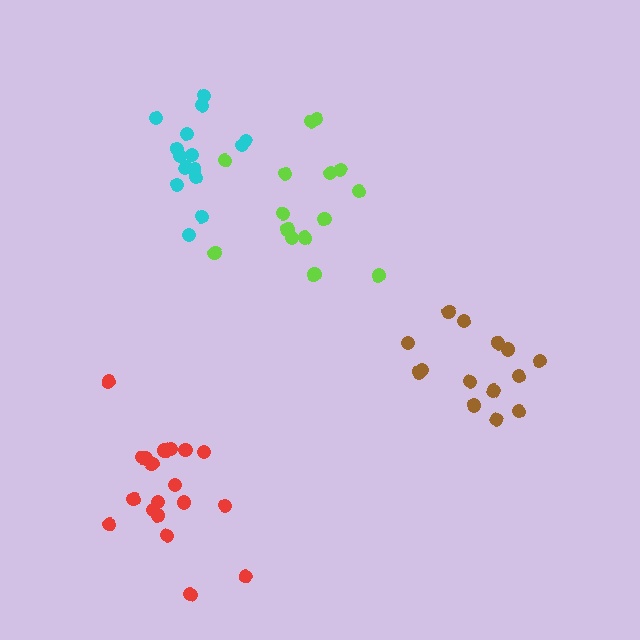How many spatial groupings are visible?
There are 4 spatial groupings.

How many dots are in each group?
Group 1: 14 dots, Group 2: 15 dots, Group 3: 15 dots, Group 4: 19 dots (63 total).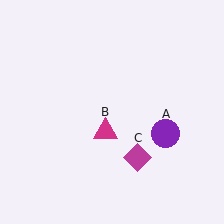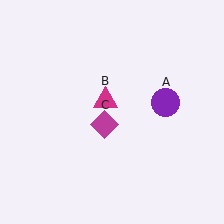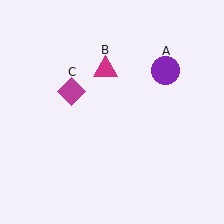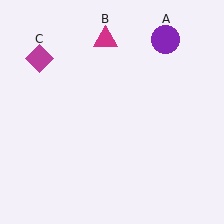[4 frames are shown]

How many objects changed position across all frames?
3 objects changed position: purple circle (object A), magenta triangle (object B), magenta diamond (object C).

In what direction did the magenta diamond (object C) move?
The magenta diamond (object C) moved up and to the left.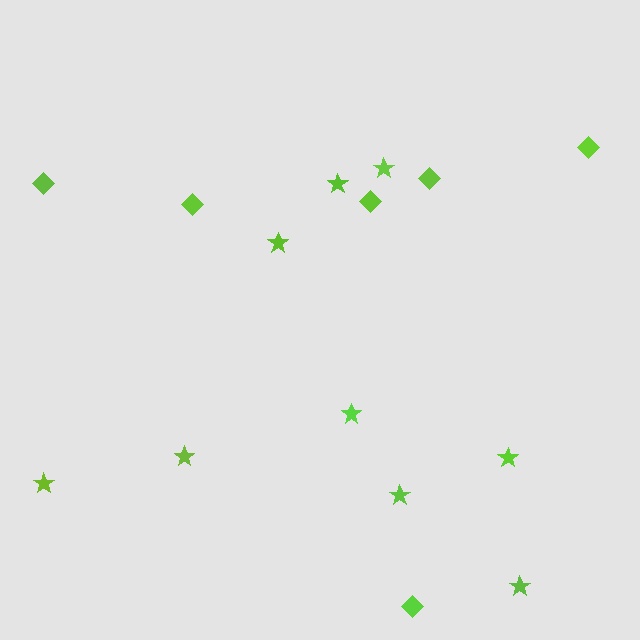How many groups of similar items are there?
There are 2 groups: one group of stars (9) and one group of diamonds (6).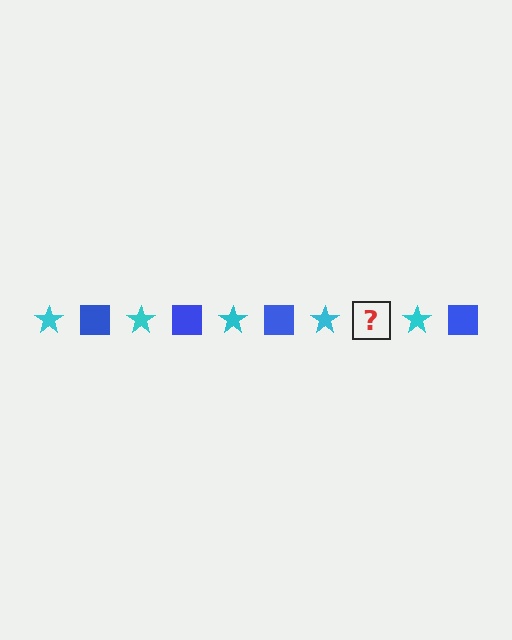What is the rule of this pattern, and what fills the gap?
The rule is that the pattern alternates between cyan star and blue square. The gap should be filled with a blue square.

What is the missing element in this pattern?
The missing element is a blue square.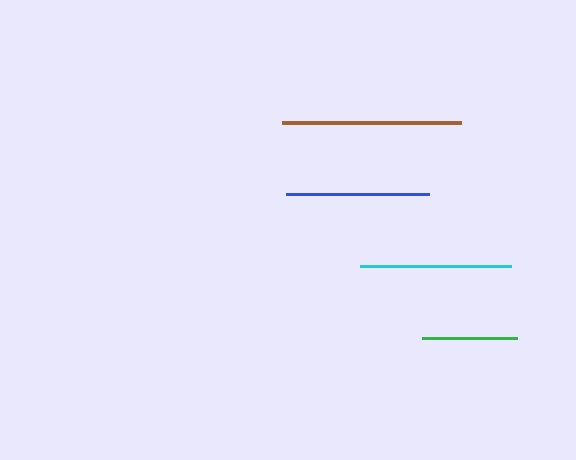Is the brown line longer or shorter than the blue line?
The brown line is longer than the blue line.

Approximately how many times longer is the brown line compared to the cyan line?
The brown line is approximately 1.2 times the length of the cyan line.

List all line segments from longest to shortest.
From longest to shortest: brown, cyan, blue, green.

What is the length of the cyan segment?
The cyan segment is approximately 151 pixels long.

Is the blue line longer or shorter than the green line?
The blue line is longer than the green line.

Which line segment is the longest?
The brown line is the longest at approximately 179 pixels.